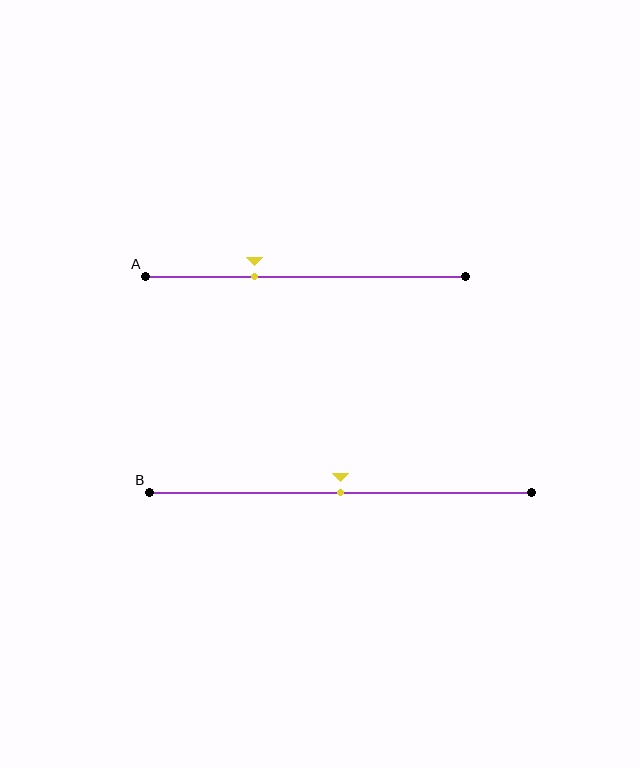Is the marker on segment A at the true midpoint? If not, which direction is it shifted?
No, the marker on segment A is shifted to the left by about 16% of the segment length.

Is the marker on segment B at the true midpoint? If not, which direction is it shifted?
Yes, the marker on segment B is at the true midpoint.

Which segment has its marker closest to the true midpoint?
Segment B has its marker closest to the true midpoint.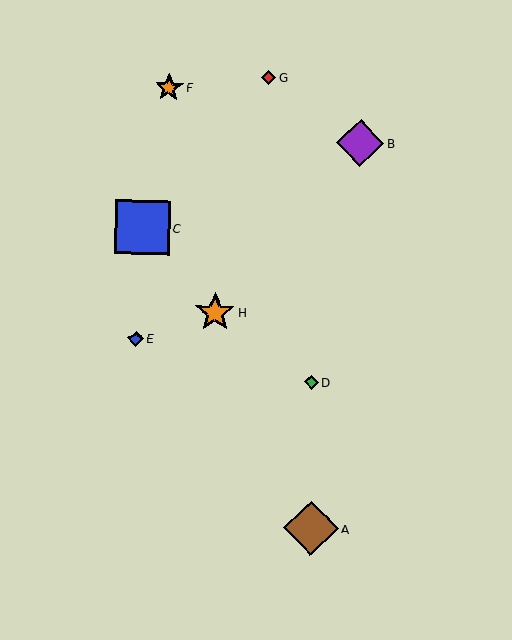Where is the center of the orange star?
The center of the orange star is at (215, 312).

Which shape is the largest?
The brown diamond (labeled A) is the largest.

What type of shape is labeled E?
Shape E is a blue diamond.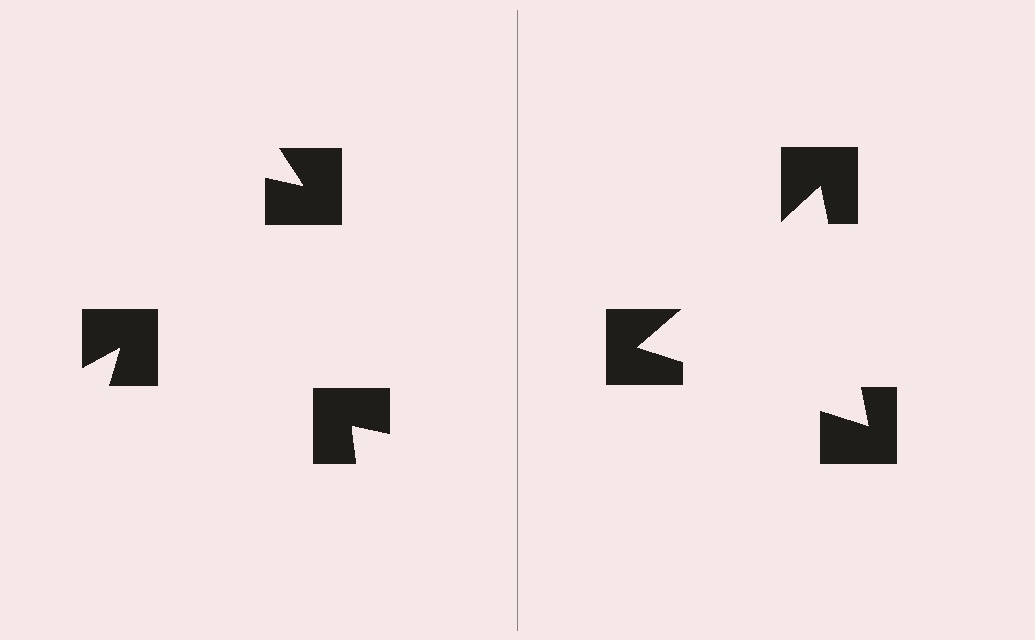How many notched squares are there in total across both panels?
6 — 3 on each side.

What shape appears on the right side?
An illusory triangle.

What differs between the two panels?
The notched squares are positioned identically on both sides; only the wedge orientations differ. On the right they align to a triangle; on the left they are misaligned.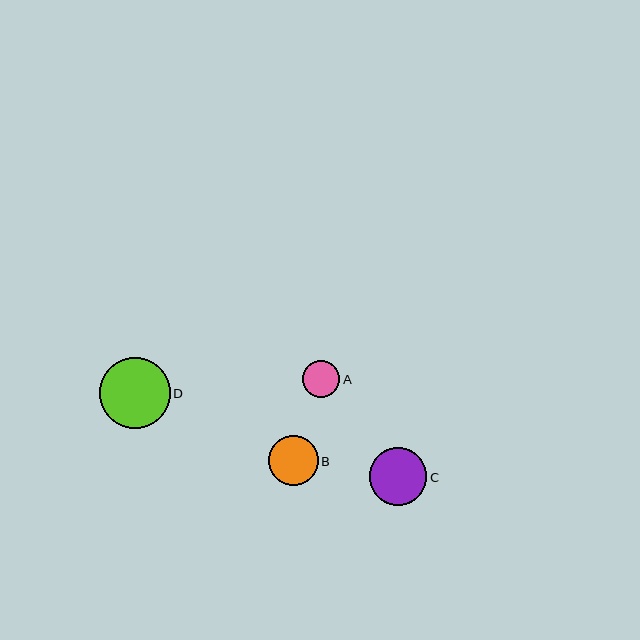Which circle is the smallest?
Circle A is the smallest with a size of approximately 38 pixels.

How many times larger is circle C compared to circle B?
Circle C is approximately 1.2 times the size of circle B.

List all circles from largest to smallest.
From largest to smallest: D, C, B, A.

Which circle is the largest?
Circle D is the largest with a size of approximately 71 pixels.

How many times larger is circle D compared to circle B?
Circle D is approximately 1.4 times the size of circle B.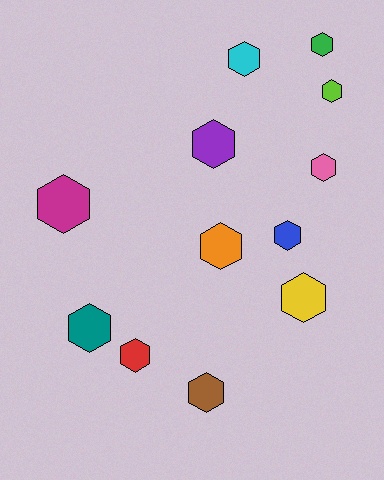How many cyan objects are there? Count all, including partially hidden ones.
There is 1 cyan object.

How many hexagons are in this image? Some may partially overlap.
There are 12 hexagons.